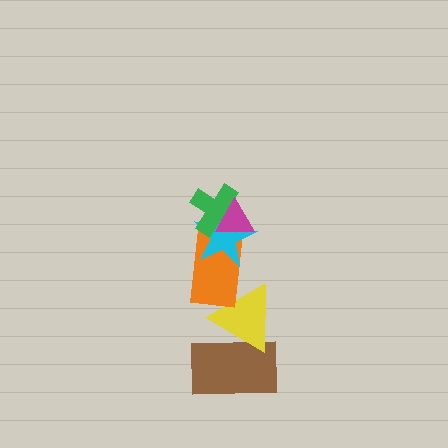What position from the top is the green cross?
The green cross is 2nd from the top.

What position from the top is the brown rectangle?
The brown rectangle is 6th from the top.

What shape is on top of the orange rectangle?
The cyan star is on top of the orange rectangle.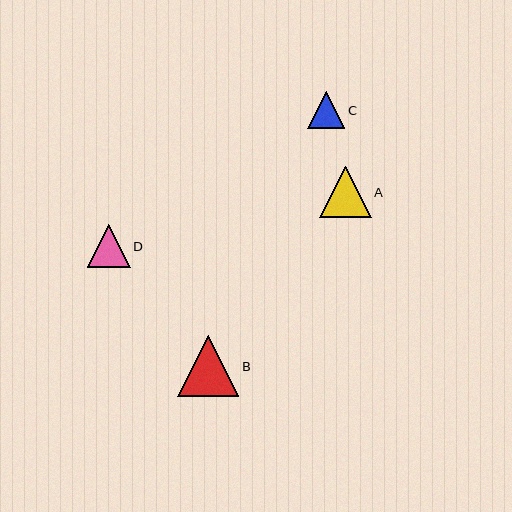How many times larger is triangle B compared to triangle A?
Triangle B is approximately 1.2 times the size of triangle A.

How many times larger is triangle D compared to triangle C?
Triangle D is approximately 1.1 times the size of triangle C.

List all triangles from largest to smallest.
From largest to smallest: B, A, D, C.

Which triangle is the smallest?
Triangle C is the smallest with a size of approximately 37 pixels.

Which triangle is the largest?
Triangle B is the largest with a size of approximately 61 pixels.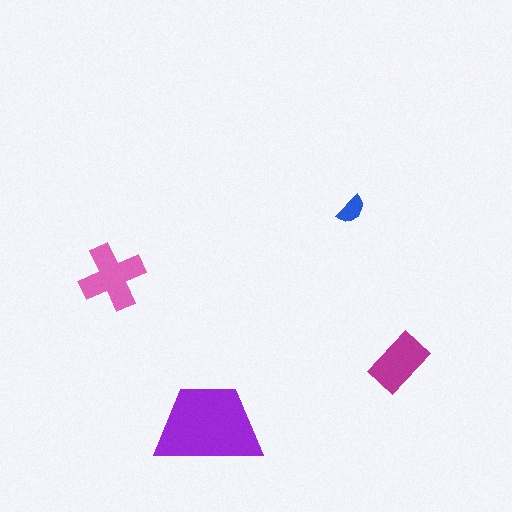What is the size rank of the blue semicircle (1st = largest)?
4th.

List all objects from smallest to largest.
The blue semicircle, the magenta rectangle, the pink cross, the purple trapezoid.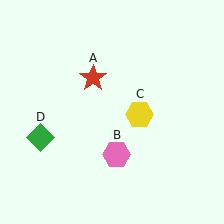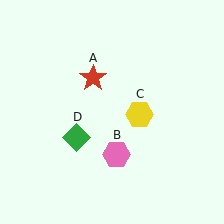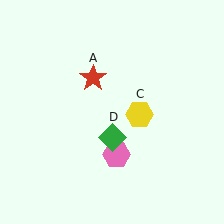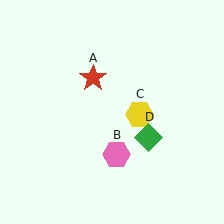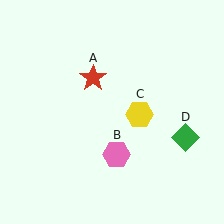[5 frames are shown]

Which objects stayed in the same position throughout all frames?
Red star (object A) and pink hexagon (object B) and yellow hexagon (object C) remained stationary.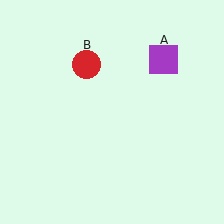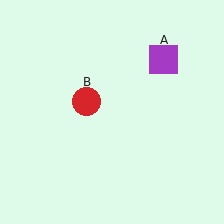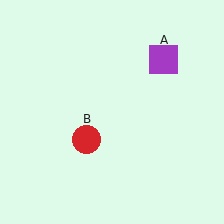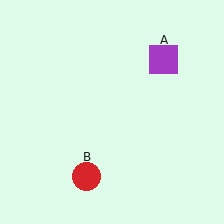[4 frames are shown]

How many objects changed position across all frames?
1 object changed position: red circle (object B).